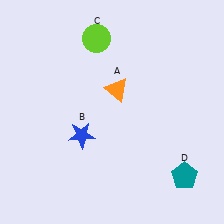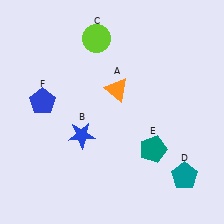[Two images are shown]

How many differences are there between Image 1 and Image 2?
There are 2 differences between the two images.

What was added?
A teal pentagon (E), a blue pentagon (F) were added in Image 2.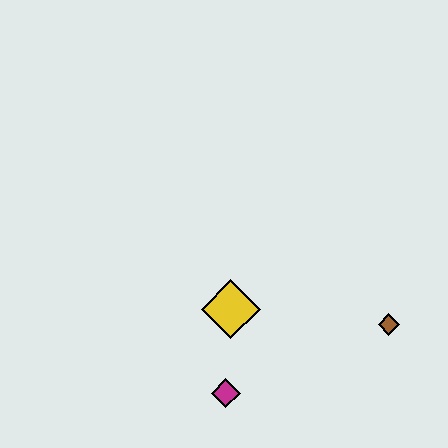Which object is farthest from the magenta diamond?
The brown diamond is farthest from the magenta diamond.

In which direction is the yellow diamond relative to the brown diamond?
The yellow diamond is to the left of the brown diamond.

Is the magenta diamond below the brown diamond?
Yes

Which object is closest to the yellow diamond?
The magenta diamond is closest to the yellow diamond.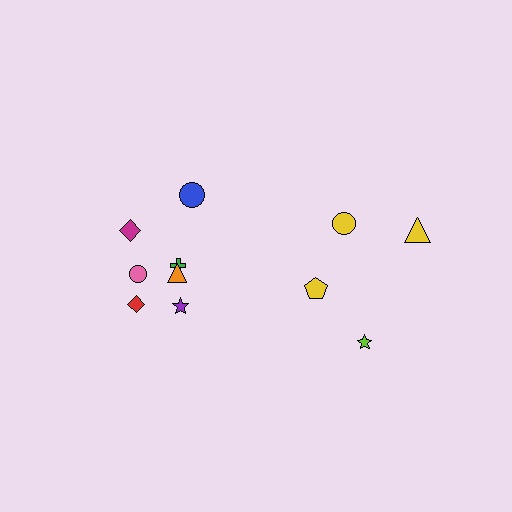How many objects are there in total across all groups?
There are 11 objects.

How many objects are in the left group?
There are 7 objects.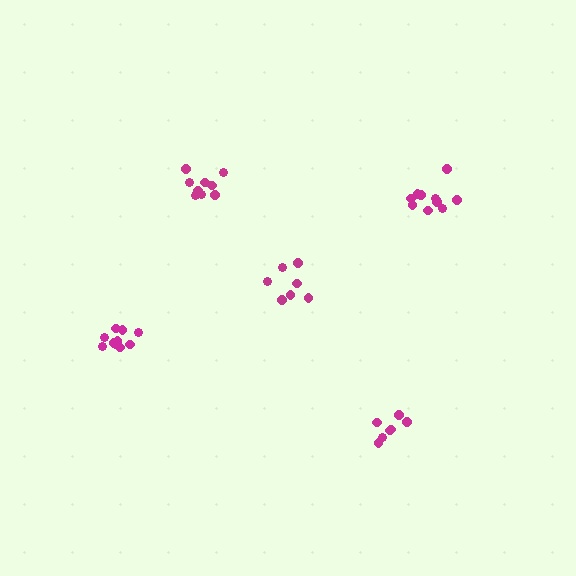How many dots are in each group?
Group 1: 9 dots, Group 2: 7 dots, Group 3: 11 dots, Group 4: 7 dots, Group 5: 11 dots (45 total).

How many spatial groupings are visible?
There are 5 spatial groupings.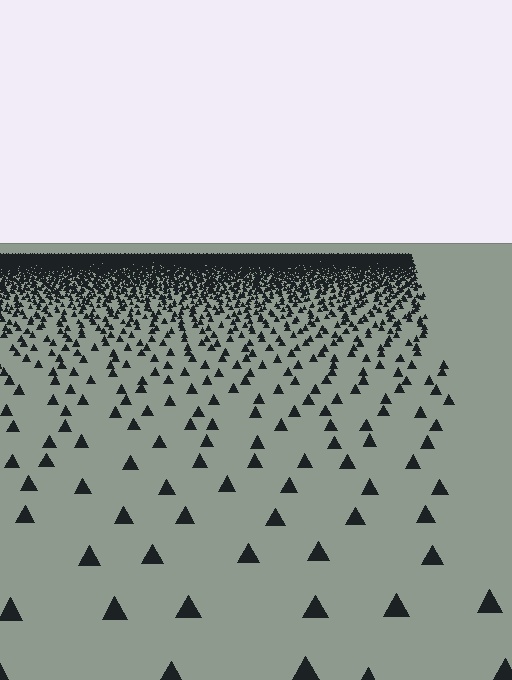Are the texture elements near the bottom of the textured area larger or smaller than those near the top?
Larger. Near the bottom, elements are closer to the viewer and appear at a bigger on-screen size.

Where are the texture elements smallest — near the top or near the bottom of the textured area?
Near the top.